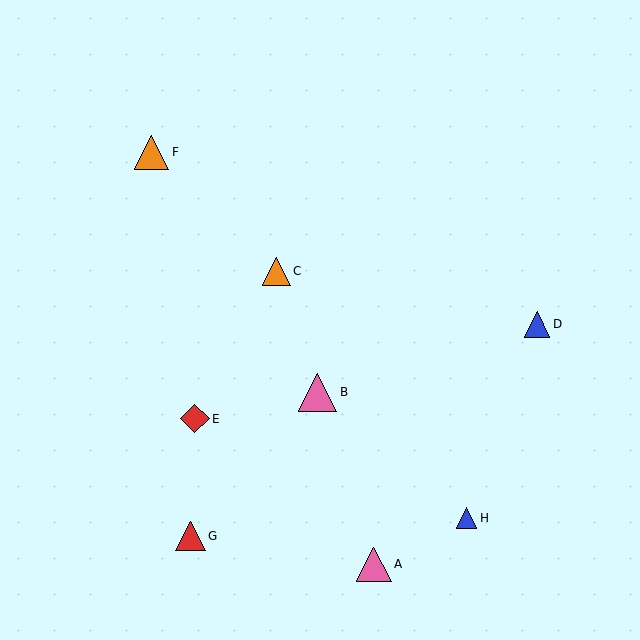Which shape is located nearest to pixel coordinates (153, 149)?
The orange triangle (labeled F) at (152, 152) is nearest to that location.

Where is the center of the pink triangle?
The center of the pink triangle is at (318, 392).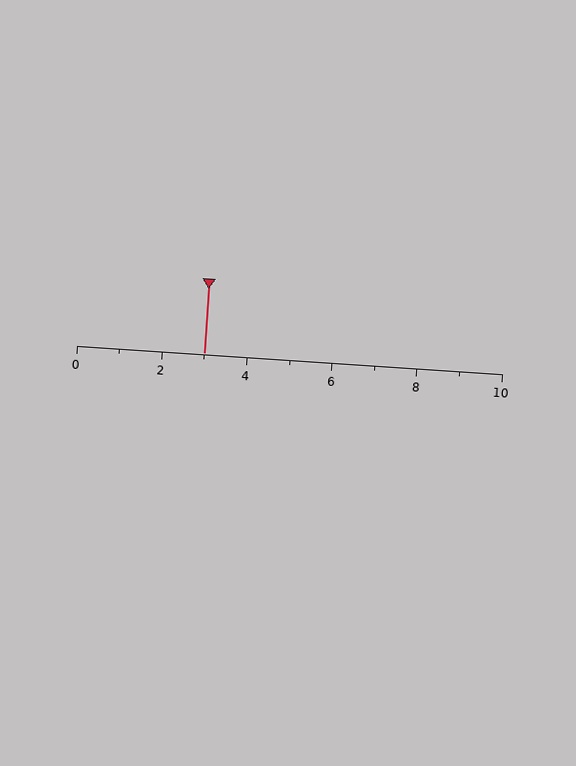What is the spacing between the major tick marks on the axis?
The major ticks are spaced 2 apart.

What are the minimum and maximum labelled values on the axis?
The axis runs from 0 to 10.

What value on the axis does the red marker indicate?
The marker indicates approximately 3.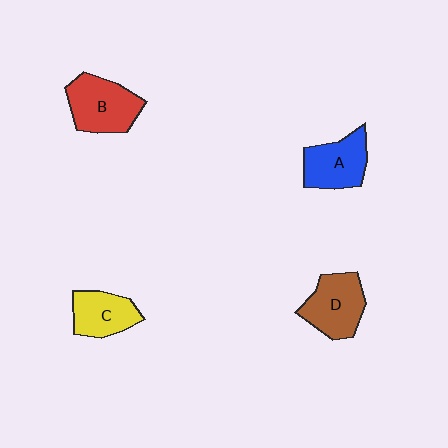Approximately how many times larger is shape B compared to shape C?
Approximately 1.3 times.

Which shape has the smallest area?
Shape C (yellow).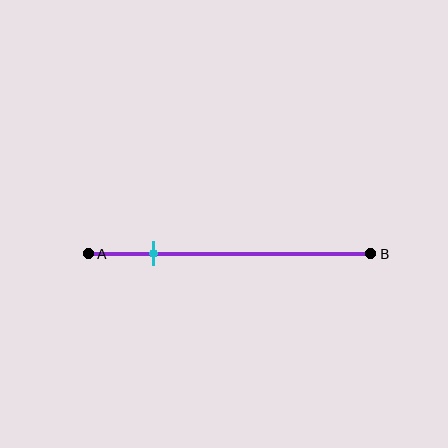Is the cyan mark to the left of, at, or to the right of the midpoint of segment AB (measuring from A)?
The cyan mark is to the left of the midpoint of segment AB.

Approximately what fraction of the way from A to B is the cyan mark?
The cyan mark is approximately 25% of the way from A to B.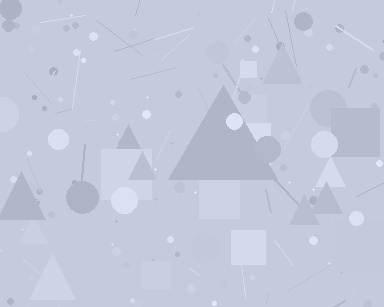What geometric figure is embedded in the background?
A triangle is embedded in the background.